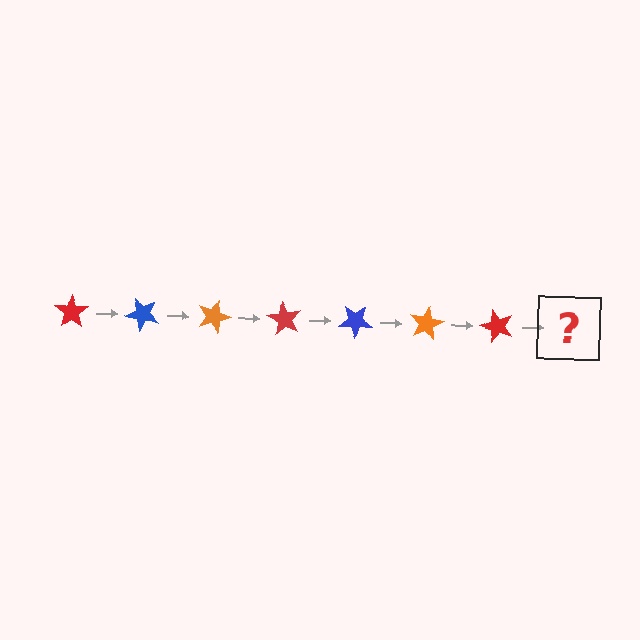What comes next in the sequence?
The next element should be a blue star, rotated 315 degrees from the start.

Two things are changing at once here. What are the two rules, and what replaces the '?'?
The two rules are that it rotates 45 degrees each step and the color cycles through red, blue, and orange. The '?' should be a blue star, rotated 315 degrees from the start.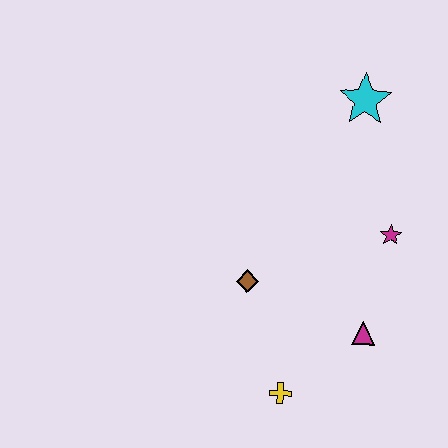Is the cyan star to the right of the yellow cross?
Yes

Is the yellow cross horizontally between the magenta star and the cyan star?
No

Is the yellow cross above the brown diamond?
No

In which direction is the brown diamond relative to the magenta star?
The brown diamond is to the left of the magenta star.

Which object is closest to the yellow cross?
The magenta triangle is closest to the yellow cross.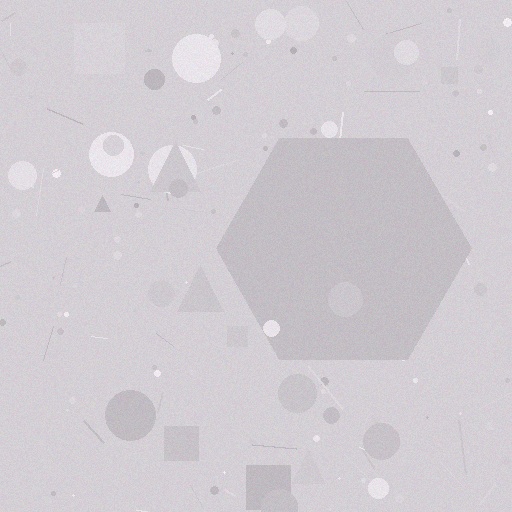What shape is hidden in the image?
A hexagon is hidden in the image.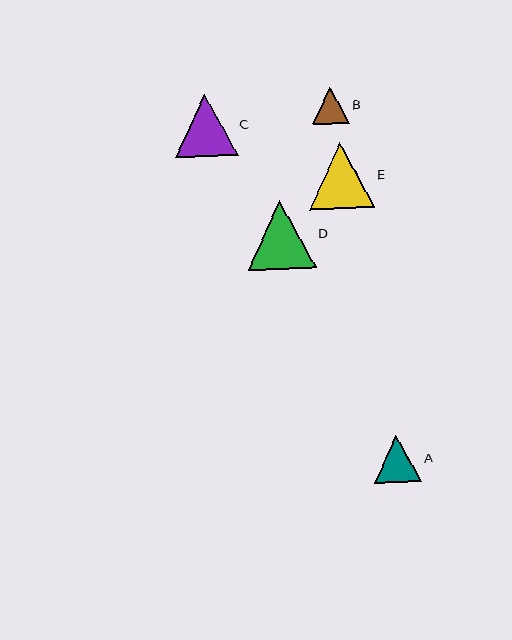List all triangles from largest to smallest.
From largest to smallest: D, E, C, A, B.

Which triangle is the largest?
Triangle D is the largest with a size of approximately 68 pixels.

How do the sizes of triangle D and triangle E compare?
Triangle D and triangle E are approximately the same size.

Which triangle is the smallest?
Triangle B is the smallest with a size of approximately 37 pixels.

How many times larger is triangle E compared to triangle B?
Triangle E is approximately 1.8 times the size of triangle B.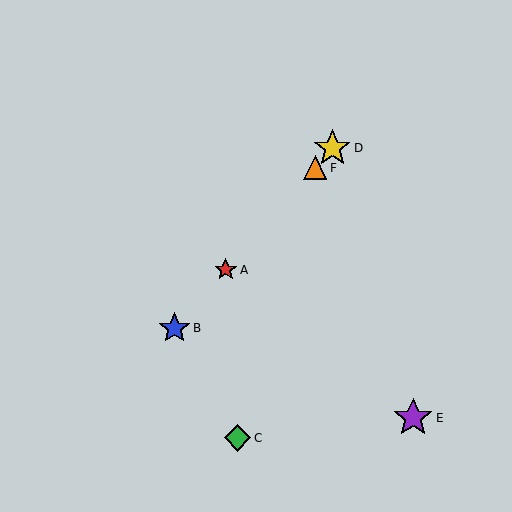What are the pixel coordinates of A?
Object A is at (226, 270).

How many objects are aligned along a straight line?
4 objects (A, B, D, F) are aligned along a straight line.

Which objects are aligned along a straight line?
Objects A, B, D, F are aligned along a straight line.